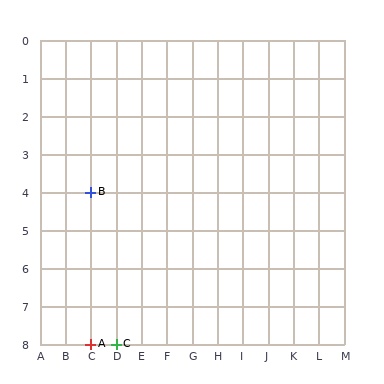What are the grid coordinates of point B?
Point B is at grid coordinates (C, 4).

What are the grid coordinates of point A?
Point A is at grid coordinates (C, 8).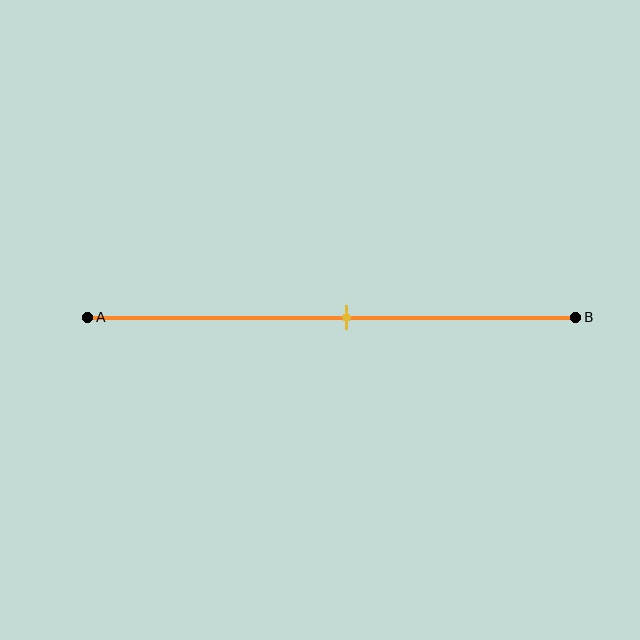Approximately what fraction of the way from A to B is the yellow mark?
The yellow mark is approximately 55% of the way from A to B.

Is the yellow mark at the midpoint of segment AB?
No, the mark is at about 55% from A, not at the 50% midpoint.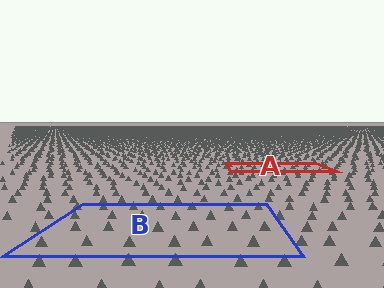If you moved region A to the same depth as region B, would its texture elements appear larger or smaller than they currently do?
They would appear larger. At a closer depth, the same texture elements are projected at a bigger on-screen size.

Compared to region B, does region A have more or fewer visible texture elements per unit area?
Region A has more texture elements per unit area — they are packed more densely because it is farther away.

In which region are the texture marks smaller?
The texture marks are smaller in region A, because it is farther away.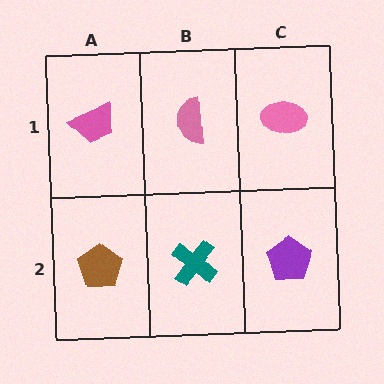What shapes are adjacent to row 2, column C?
A pink ellipse (row 1, column C), a teal cross (row 2, column B).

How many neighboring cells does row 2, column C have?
2.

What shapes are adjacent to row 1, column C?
A purple pentagon (row 2, column C), a pink semicircle (row 1, column B).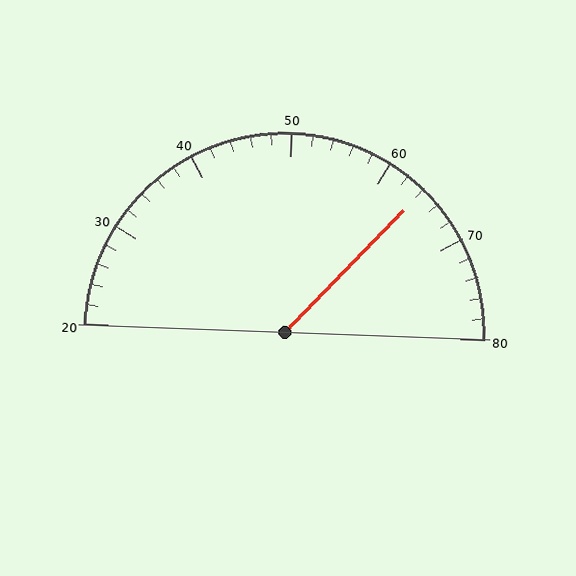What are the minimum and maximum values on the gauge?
The gauge ranges from 20 to 80.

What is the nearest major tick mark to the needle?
The nearest major tick mark is 60.